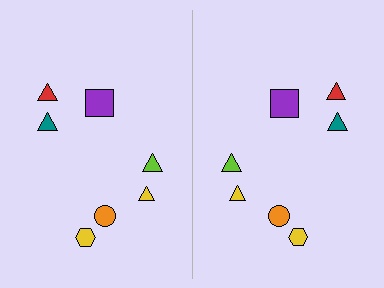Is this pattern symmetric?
Yes, this pattern has bilateral (reflection) symmetry.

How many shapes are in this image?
There are 14 shapes in this image.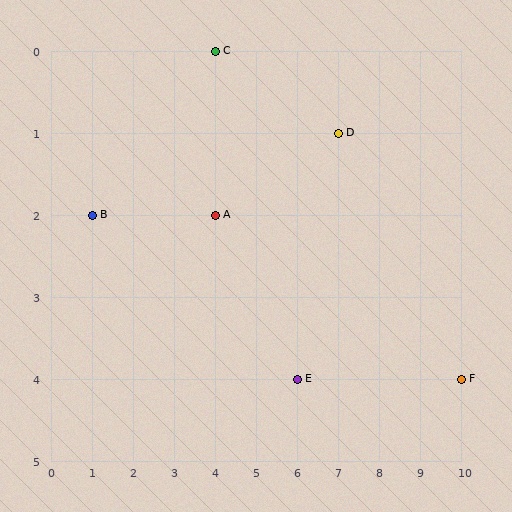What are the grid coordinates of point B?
Point B is at grid coordinates (1, 2).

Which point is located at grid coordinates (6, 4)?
Point E is at (6, 4).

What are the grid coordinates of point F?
Point F is at grid coordinates (10, 4).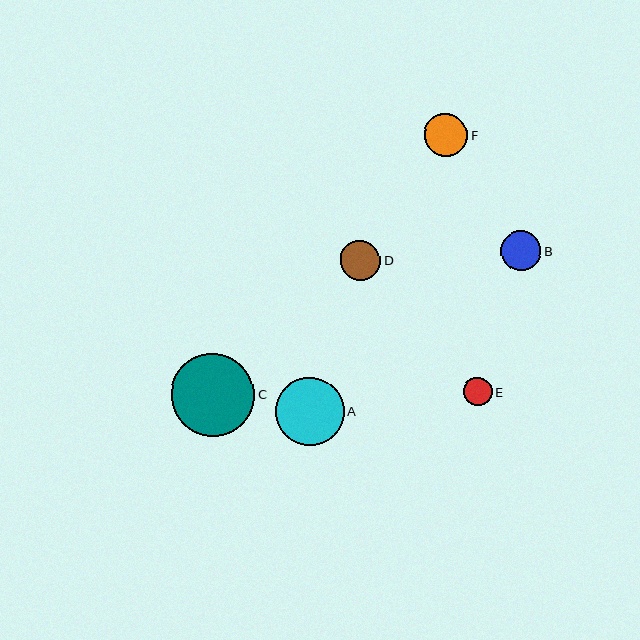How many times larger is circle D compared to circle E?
Circle D is approximately 1.4 times the size of circle E.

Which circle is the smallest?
Circle E is the smallest with a size of approximately 29 pixels.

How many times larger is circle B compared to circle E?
Circle B is approximately 1.4 times the size of circle E.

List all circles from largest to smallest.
From largest to smallest: C, A, F, B, D, E.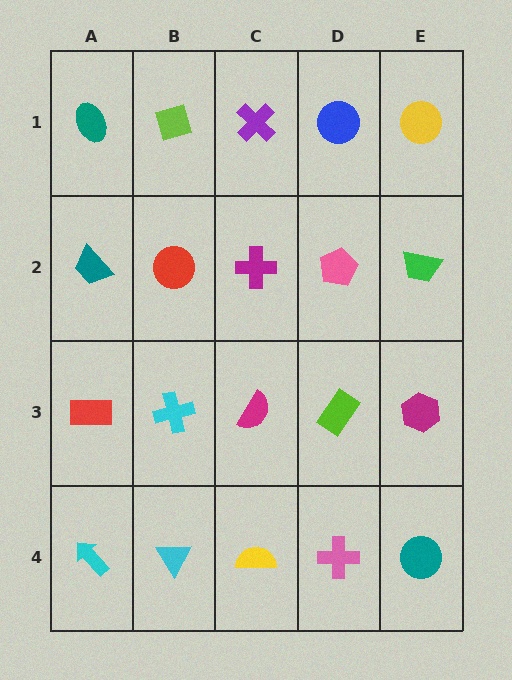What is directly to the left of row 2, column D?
A magenta cross.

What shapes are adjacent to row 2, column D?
A blue circle (row 1, column D), a lime rectangle (row 3, column D), a magenta cross (row 2, column C), a green trapezoid (row 2, column E).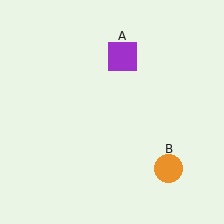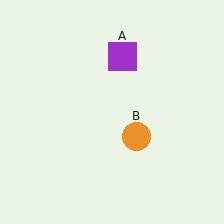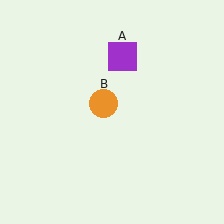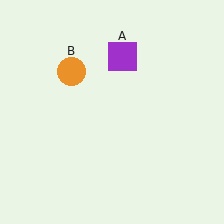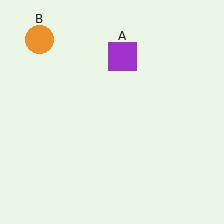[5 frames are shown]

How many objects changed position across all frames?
1 object changed position: orange circle (object B).